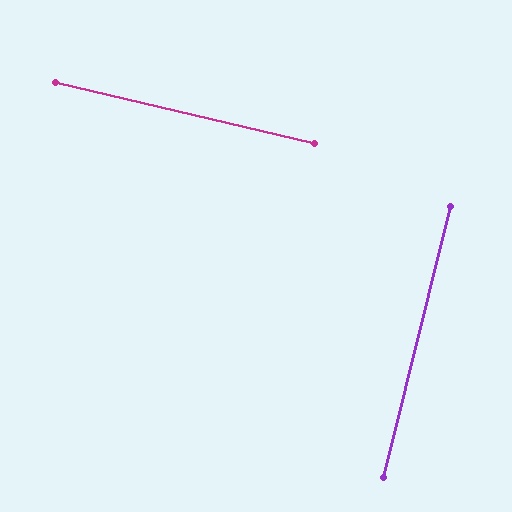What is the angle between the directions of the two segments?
Approximately 89 degrees.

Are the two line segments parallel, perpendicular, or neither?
Perpendicular — they meet at approximately 89°.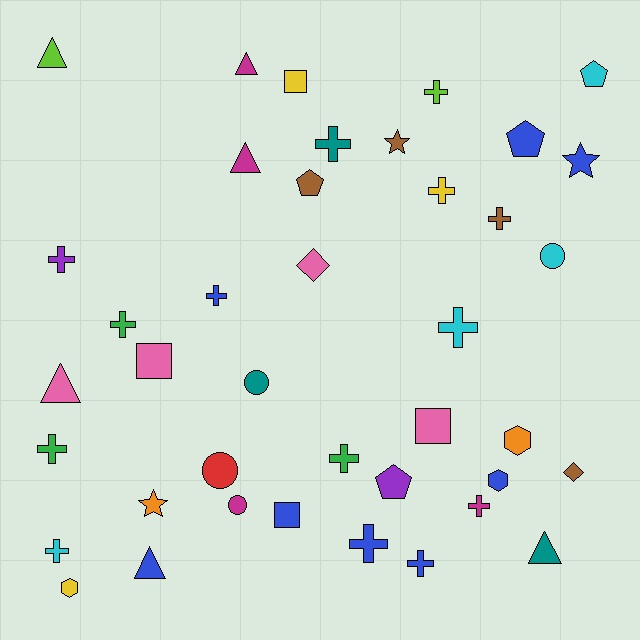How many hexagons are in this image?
There are 3 hexagons.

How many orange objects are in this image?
There are 2 orange objects.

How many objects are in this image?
There are 40 objects.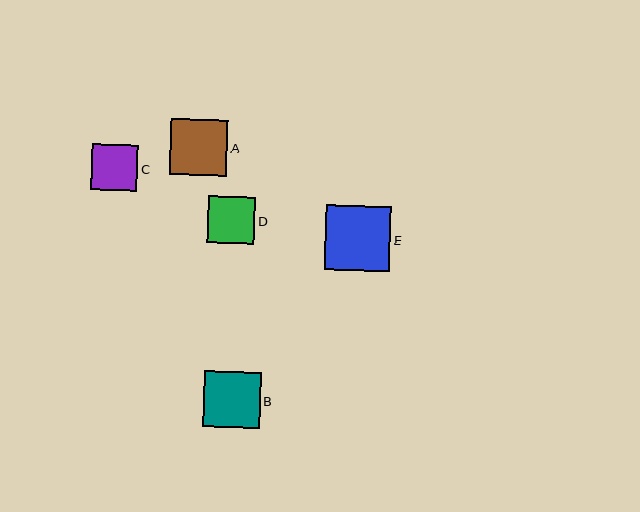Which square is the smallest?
Square C is the smallest with a size of approximately 46 pixels.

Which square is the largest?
Square E is the largest with a size of approximately 65 pixels.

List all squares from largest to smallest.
From largest to smallest: E, A, B, D, C.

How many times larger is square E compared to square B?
Square E is approximately 1.2 times the size of square B.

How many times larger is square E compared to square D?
Square E is approximately 1.4 times the size of square D.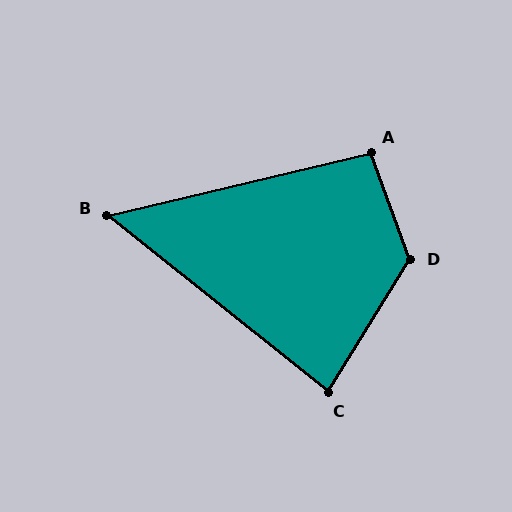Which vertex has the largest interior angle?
D, at approximately 128 degrees.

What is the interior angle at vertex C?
Approximately 83 degrees (acute).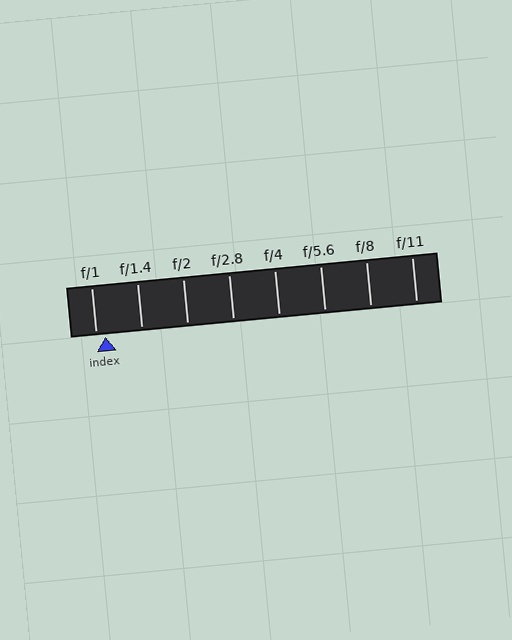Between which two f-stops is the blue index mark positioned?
The index mark is between f/1 and f/1.4.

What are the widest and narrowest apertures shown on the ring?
The widest aperture shown is f/1 and the narrowest is f/11.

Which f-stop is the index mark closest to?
The index mark is closest to f/1.